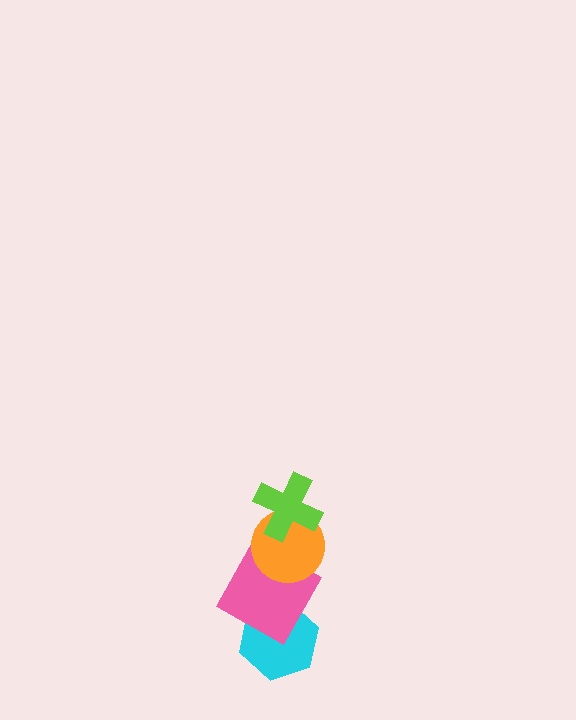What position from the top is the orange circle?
The orange circle is 2nd from the top.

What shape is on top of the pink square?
The orange circle is on top of the pink square.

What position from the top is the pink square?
The pink square is 3rd from the top.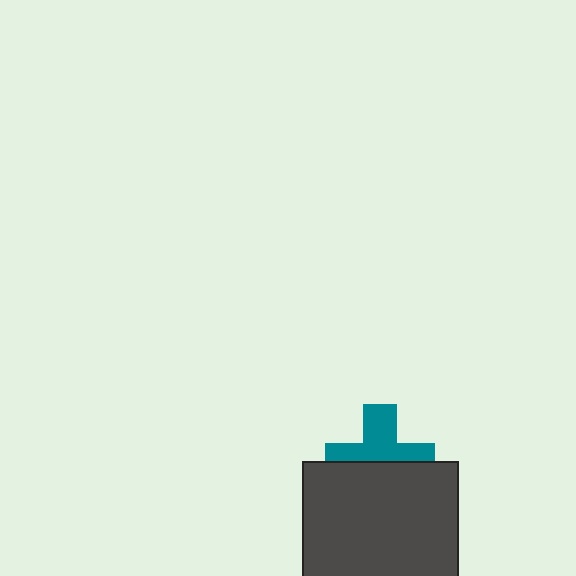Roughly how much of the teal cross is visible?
About half of it is visible (roughly 54%).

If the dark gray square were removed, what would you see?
You would see the complete teal cross.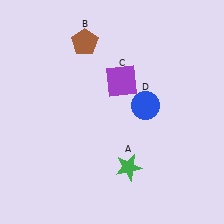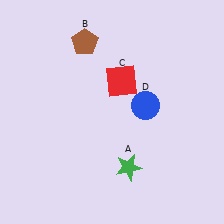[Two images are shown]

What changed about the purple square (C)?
In Image 1, C is purple. In Image 2, it changed to red.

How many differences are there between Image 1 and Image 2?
There is 1 difference between the two images.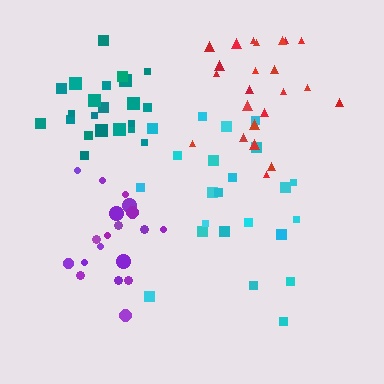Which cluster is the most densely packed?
Purple.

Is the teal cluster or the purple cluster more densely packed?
Purple.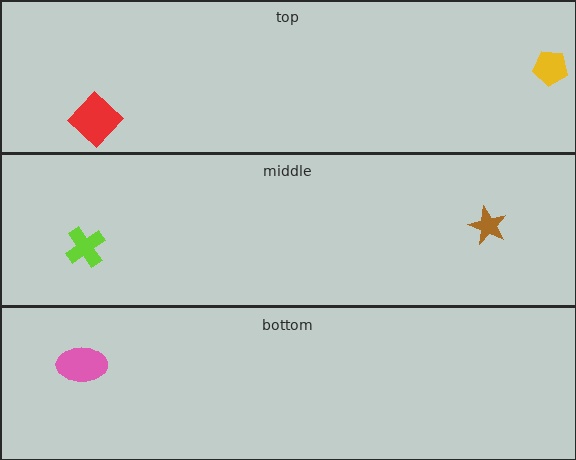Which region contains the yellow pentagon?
The top region.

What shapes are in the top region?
The yellow pentagon, the red diamond.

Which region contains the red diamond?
The top region.